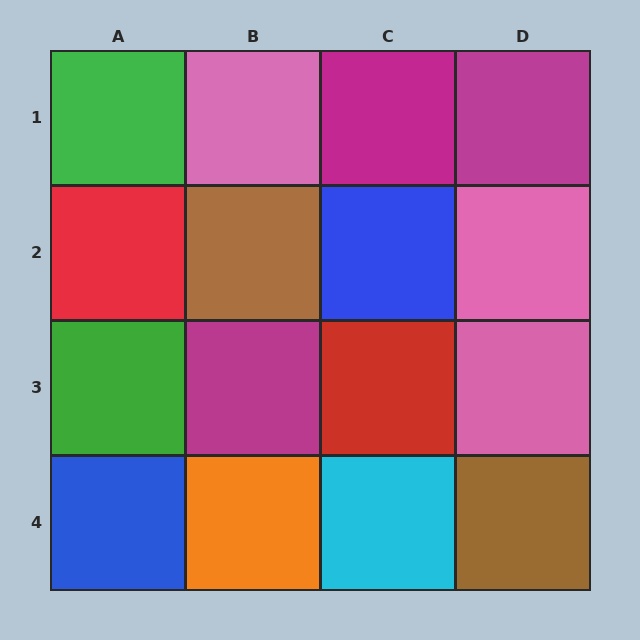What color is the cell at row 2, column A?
Red.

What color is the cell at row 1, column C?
Magenta.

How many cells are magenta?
3 cells are magenta.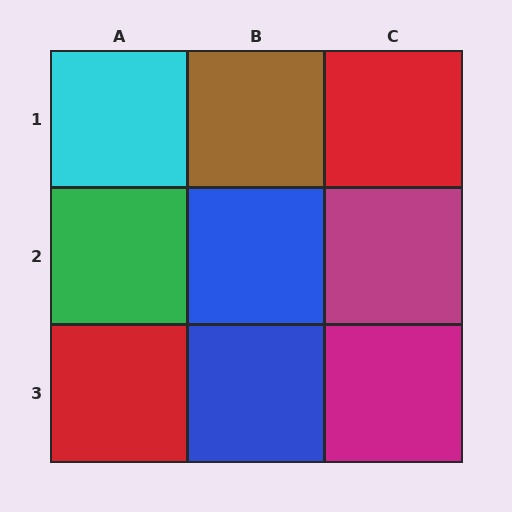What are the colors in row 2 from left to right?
Green, blue, magenta.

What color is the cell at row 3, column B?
Blue.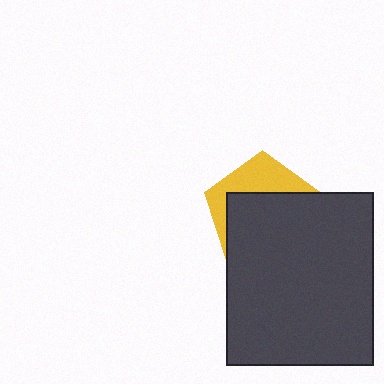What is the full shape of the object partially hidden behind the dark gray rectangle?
The partially hidden object is a yellow pentagon.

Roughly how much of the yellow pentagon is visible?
A small part of it is visible (roughly 35%).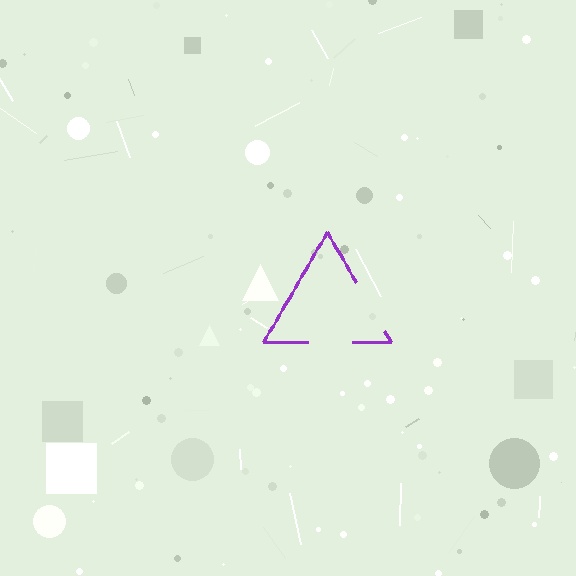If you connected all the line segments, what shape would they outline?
They would outline a triangle.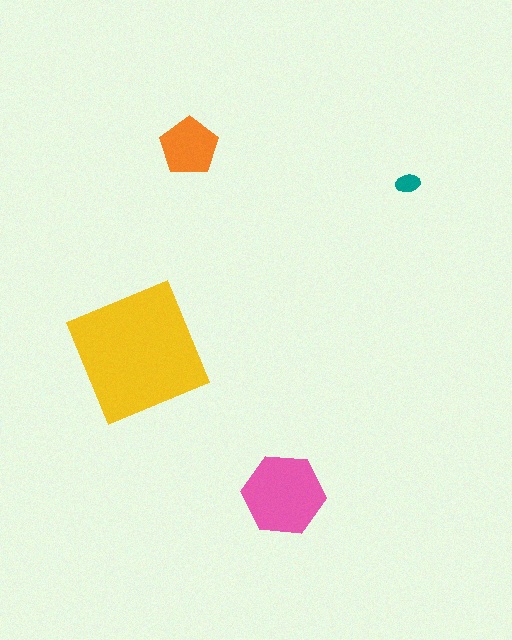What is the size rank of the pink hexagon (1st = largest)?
2nd.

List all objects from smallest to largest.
The teal ellipse, the orange pentagon, the pink hexagon, the yellow square.